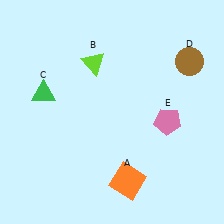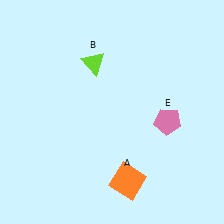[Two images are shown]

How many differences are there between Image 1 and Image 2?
There are 2 differences between the two images.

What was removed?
The green triangle (C), the brown circle (D) were removed in Image 2.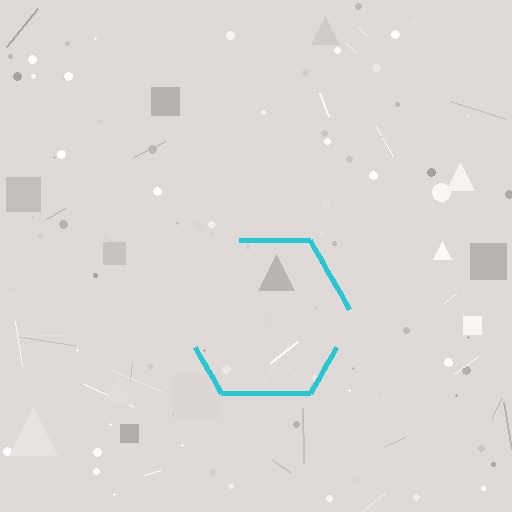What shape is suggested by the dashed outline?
The dashed outline suggests a hexagon.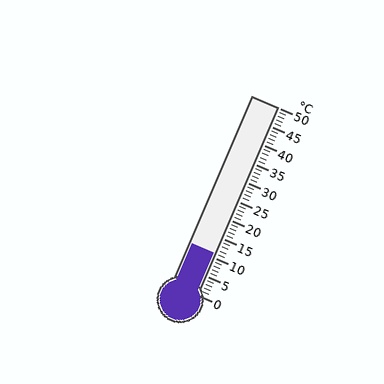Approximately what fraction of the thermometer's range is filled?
The thermometer is filled to approximately 20% of its range.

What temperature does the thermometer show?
The thermometer shows approximately 11°C.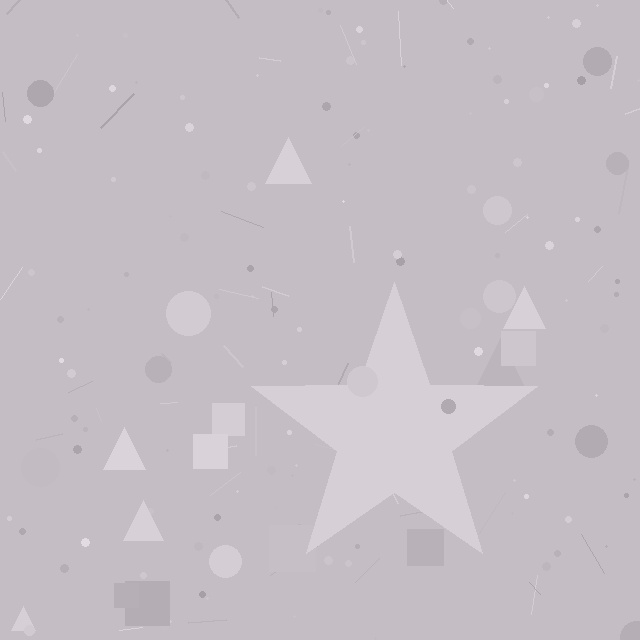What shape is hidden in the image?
A star is hidden in the image.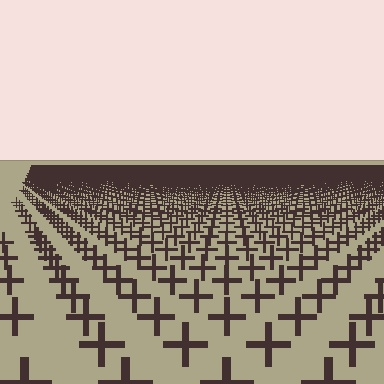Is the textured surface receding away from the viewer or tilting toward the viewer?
The surface is receding away from the viewer. Texture elements get smaller and denser toward the top.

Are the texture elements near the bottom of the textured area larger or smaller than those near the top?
Larger. Near the bottom, elements are closer to the viewer and appear at a bigger on-screen size.